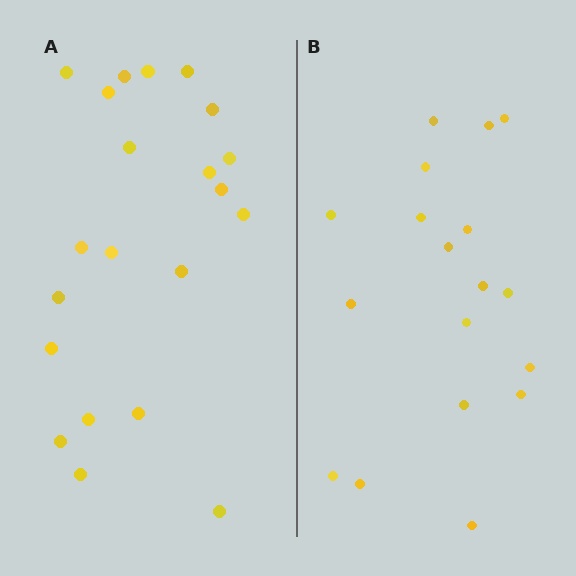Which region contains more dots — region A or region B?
Region A (the left region) has more dots.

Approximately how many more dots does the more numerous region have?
Region A has just a few more — roughly 2 or 3 more dots than region B.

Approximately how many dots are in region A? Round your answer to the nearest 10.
About 20 dots. (The exact count is 21, which rounds to 20.)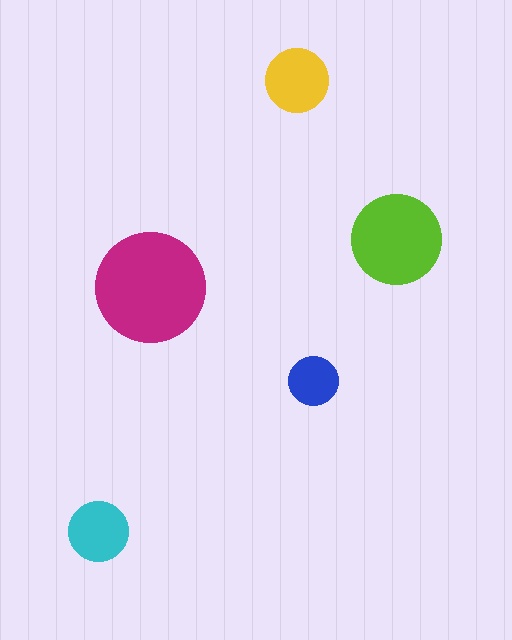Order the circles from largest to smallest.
the magenta one, the lime one, the yellow one, the cyan one, the blue one.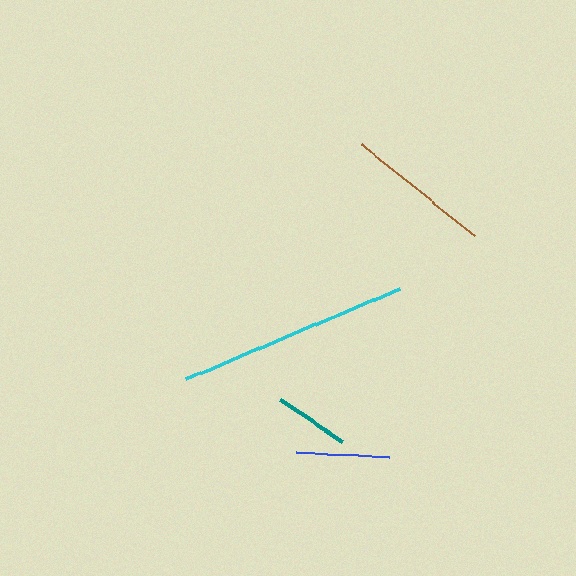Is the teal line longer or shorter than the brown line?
The brown line is longer than the teal line.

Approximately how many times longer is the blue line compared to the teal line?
The blue line is approximately 1.2 times the length of the teal line.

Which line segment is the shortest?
The teal line is the shortest at approximately 76 pixels.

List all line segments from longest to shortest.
From longest to shortest: cyan, brown, blue, teal.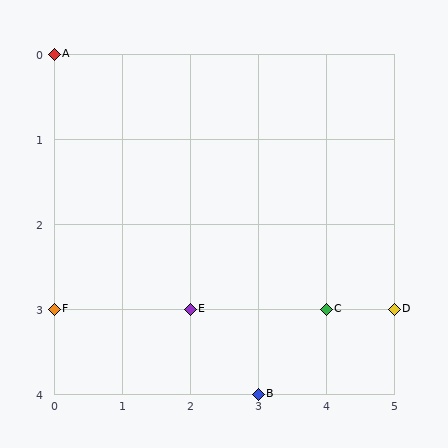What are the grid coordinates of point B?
Point B is at grid coordinates (3, 4).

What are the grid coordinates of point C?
Point C is at grid coordinates (4, 3).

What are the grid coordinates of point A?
Point A is at grid coordinates (0, 0).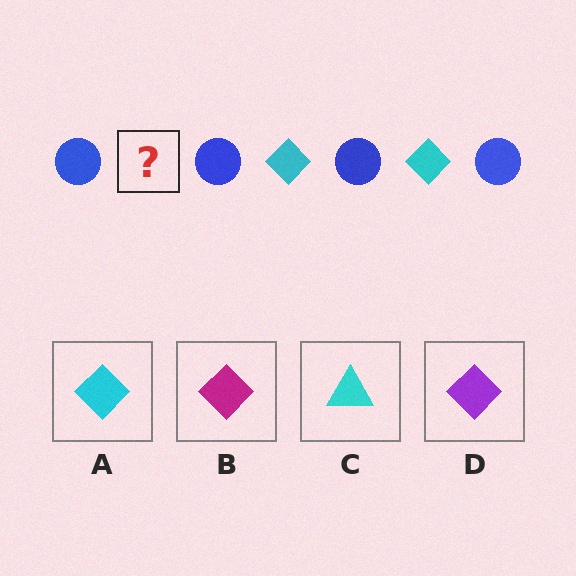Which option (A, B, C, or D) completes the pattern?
A.